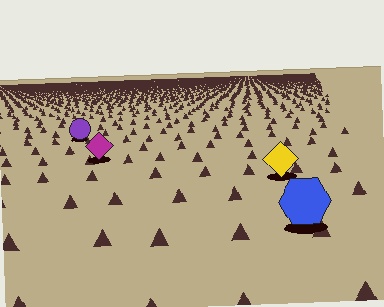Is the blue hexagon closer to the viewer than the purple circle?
Yes. The blue hexagon is closer — you can tell from the texture gradient: the ground texture is coarser near it.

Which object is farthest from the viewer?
The purple circle is farthest from the viewer. It appears smaller and the ground texture around it is denser.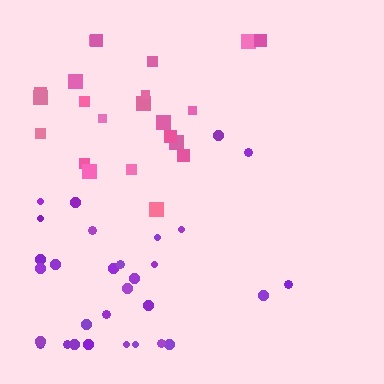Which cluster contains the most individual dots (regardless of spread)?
Purple (30).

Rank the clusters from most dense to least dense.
purple, pink.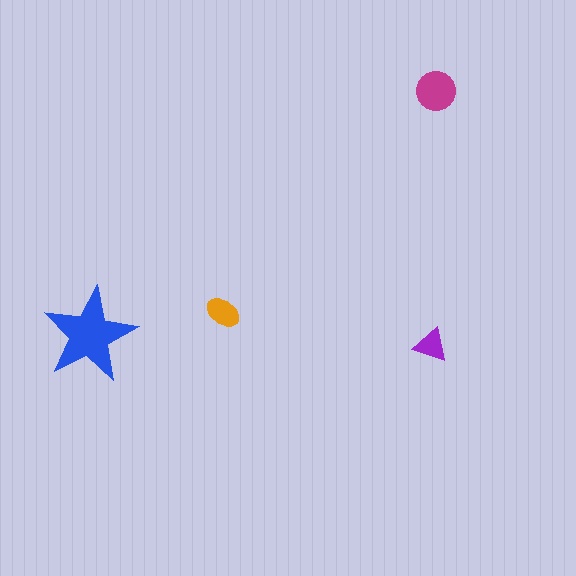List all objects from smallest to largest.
The purple triangle, the orange ellipse, the magenta circle, the blue star.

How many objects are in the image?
There are 4 objects in the image.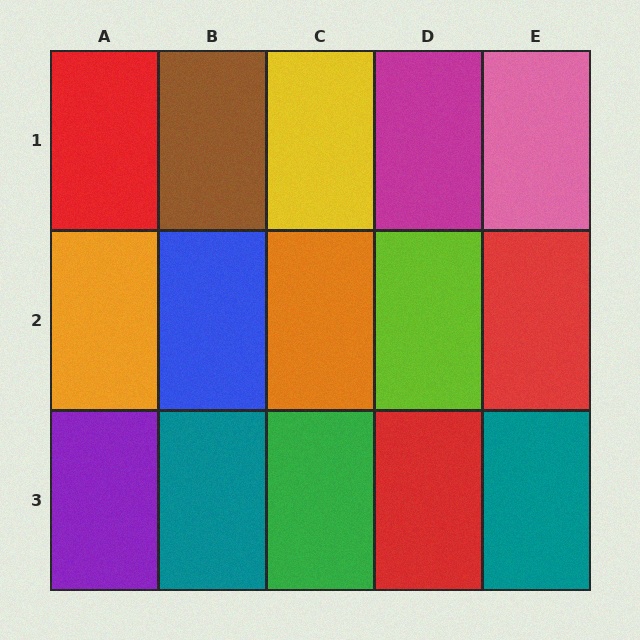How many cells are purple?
1 cell is purple.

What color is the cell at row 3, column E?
Teal.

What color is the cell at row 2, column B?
Blue.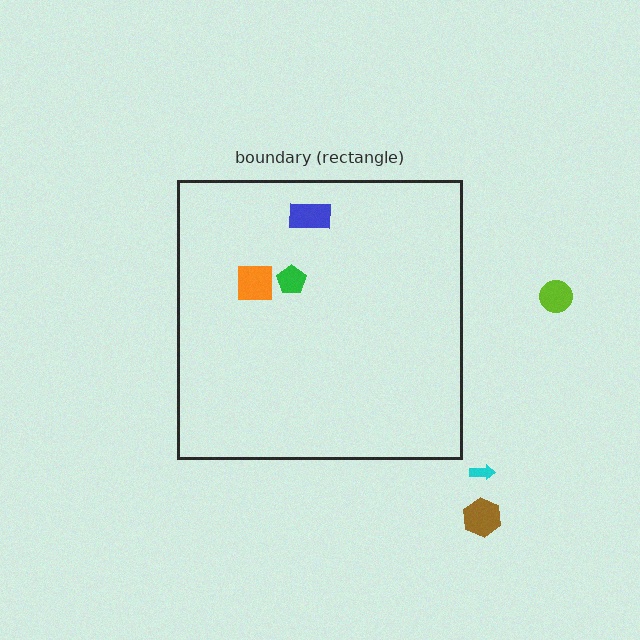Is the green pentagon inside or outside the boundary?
Inside.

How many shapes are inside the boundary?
3 inside, 3 outside.